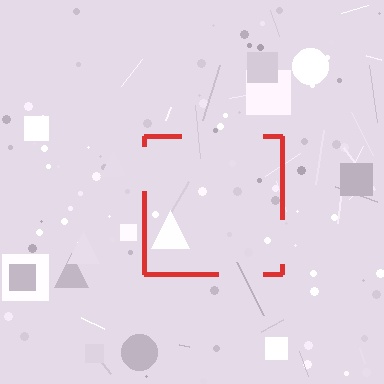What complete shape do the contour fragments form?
The contour fragments form a square.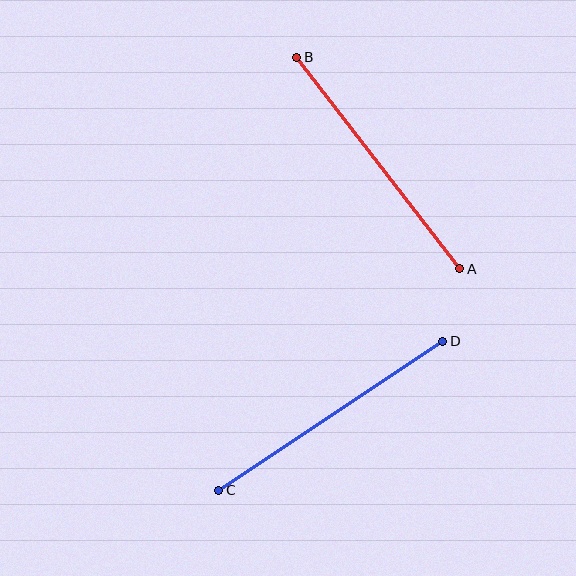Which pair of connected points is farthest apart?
Points C and D are farthest apart.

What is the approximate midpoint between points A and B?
The midpoint is at approximately (378, 163) pixels.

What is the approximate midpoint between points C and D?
The midpoint is at approximately (331, 416) pixels.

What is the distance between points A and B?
The distance is approximately 267 pixels.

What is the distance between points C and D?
The distance is approximately 269 pixels.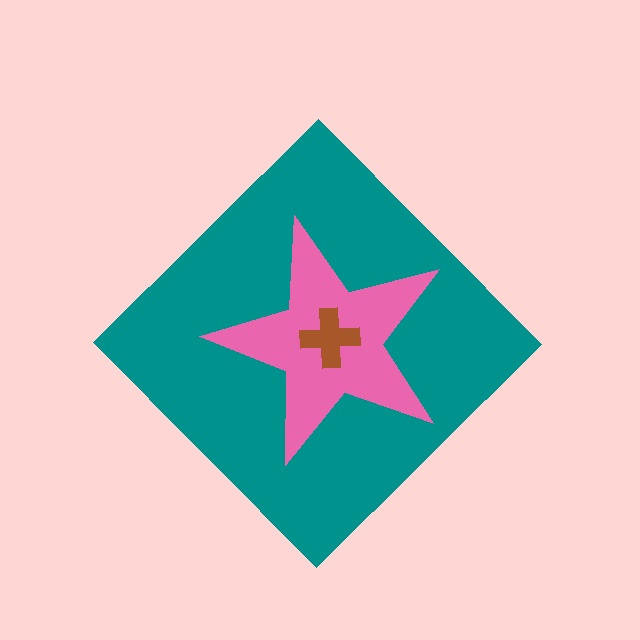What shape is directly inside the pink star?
The brown cross.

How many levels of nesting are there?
3.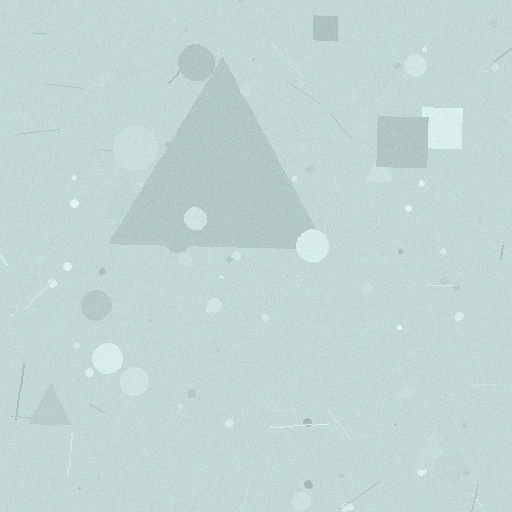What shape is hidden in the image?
A triangle is hidden in the image.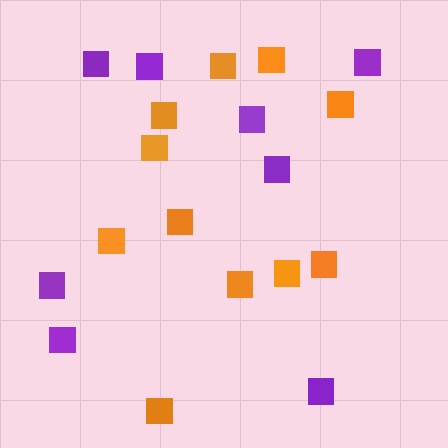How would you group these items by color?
There are 2 groups: one group of orange squares (11) and one group of purple squares (8).